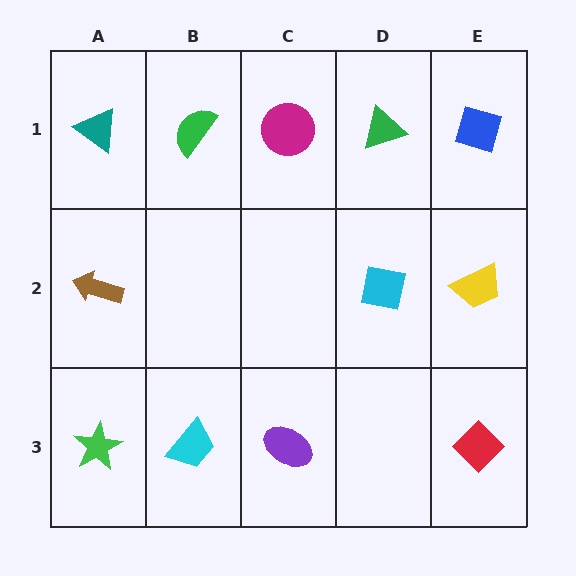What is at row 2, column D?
A cyan square.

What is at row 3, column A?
A green star.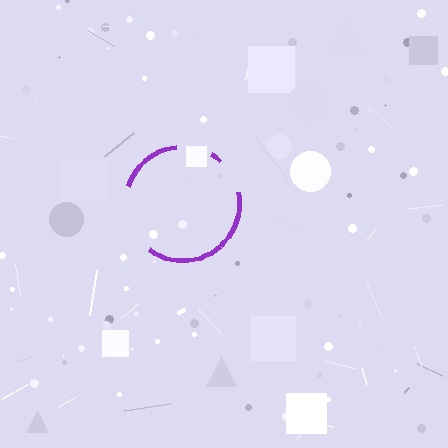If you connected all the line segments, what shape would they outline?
They would outline a circle.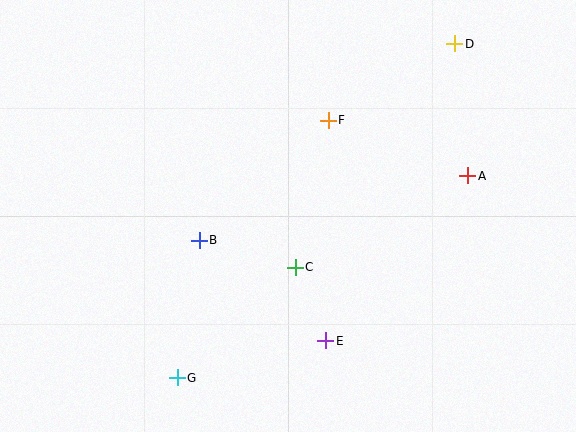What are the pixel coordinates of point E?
Point E is at (326, 341).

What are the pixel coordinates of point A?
Point A is at (468, 176).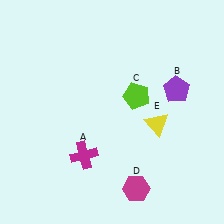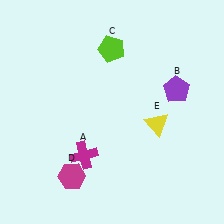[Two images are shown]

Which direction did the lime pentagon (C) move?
The lime pentagon (C) moved up.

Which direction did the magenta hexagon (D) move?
The magenta hexagon (D) moved left.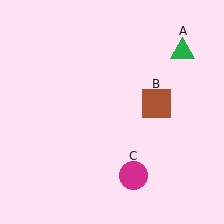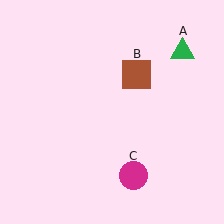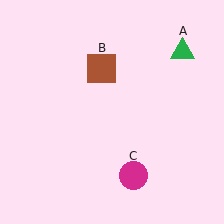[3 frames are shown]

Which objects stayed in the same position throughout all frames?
Green triangle (object A) and magenta circle (object C) remained stationary.